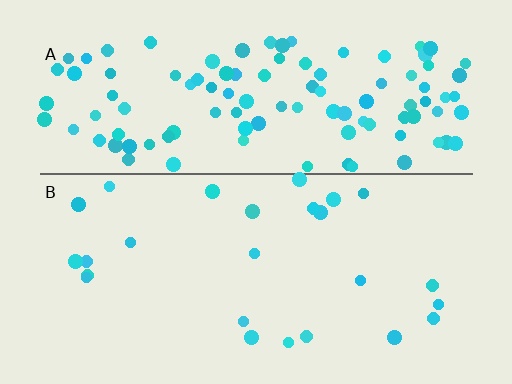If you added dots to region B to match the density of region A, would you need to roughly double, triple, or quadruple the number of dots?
Approximately quadruple.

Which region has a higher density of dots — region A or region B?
A (the top).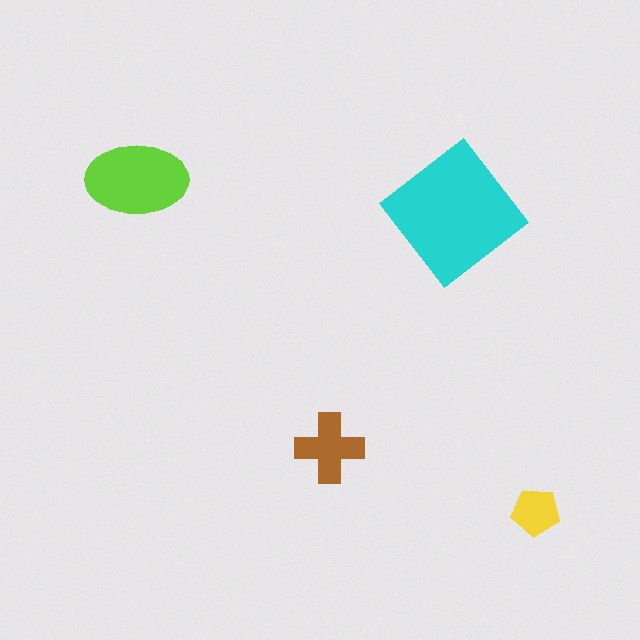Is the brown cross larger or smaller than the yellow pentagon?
Larger.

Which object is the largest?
The cyan diamond.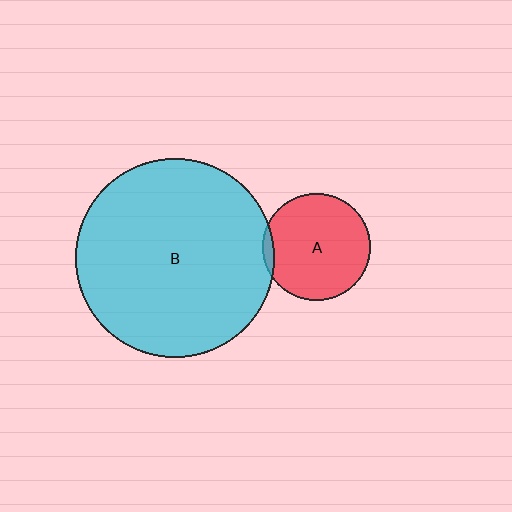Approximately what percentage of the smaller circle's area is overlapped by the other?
Approximately 5%.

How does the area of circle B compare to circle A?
Approximately 3.4 times.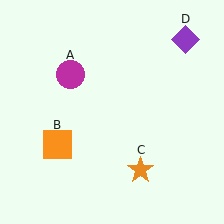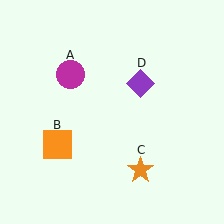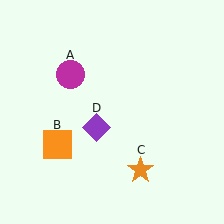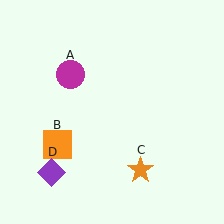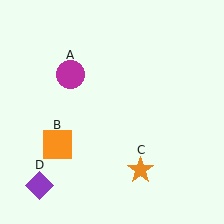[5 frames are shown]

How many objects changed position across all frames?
1 object changed position: purple diamond (object D).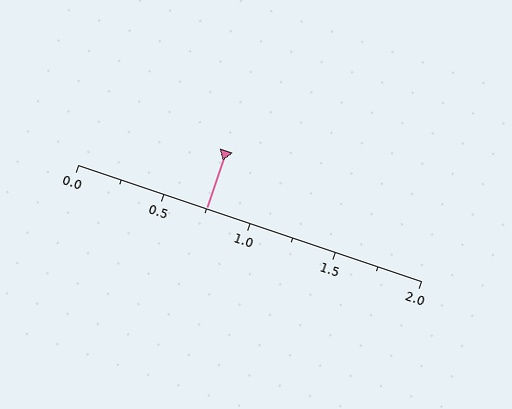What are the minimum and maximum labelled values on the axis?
The axis runs from 0.0 to 2.0.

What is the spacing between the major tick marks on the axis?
The major ticks are spaced 0.5 apart.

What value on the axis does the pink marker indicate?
The marker indicates approximately 0.75.